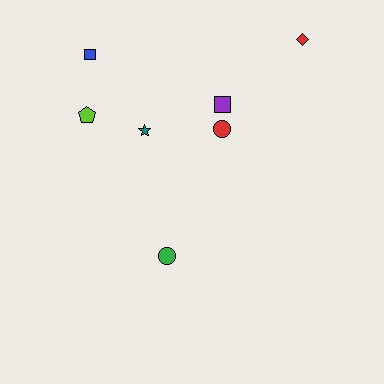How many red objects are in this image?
There are 2 red objects.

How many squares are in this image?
There are 2 squares.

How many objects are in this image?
There are 7 objects.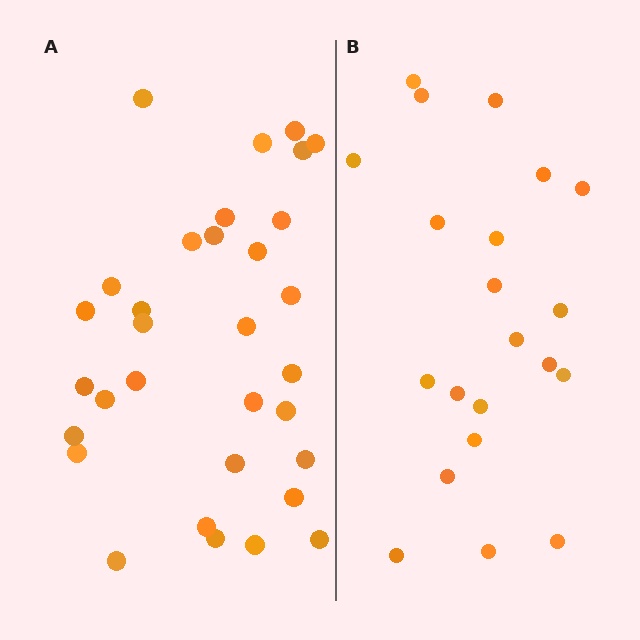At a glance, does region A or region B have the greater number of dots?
Region A (the left region) has more dots.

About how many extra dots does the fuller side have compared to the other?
Region A has roughly 12 or so more dots than region B.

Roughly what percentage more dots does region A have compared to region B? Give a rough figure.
About 50% more.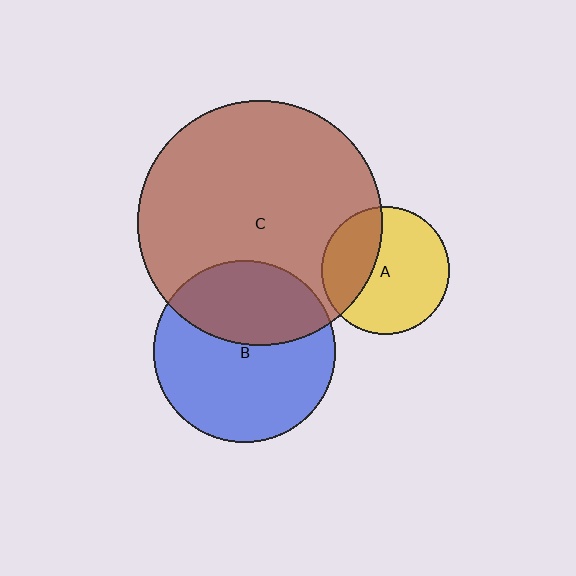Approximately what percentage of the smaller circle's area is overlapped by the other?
Approximately 40%.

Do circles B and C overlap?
Yes.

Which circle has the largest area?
Circle C (brown).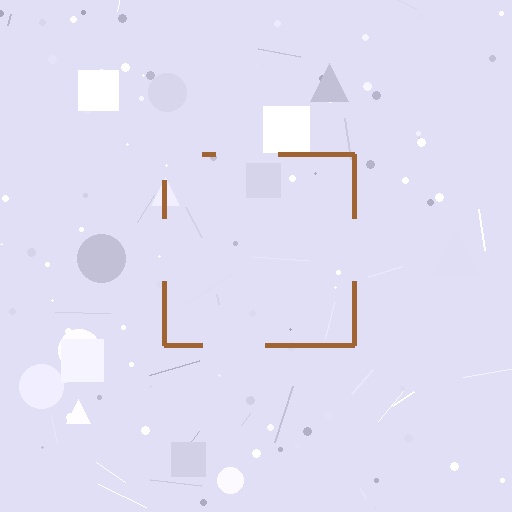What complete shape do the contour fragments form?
The contour fragments form a square.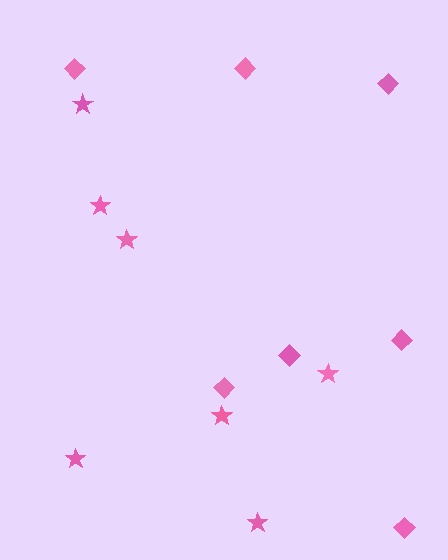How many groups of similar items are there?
There are 2 groups: one group of diamonds (7) and one group of stars (7).